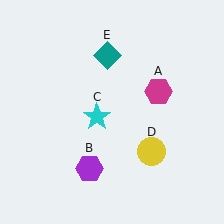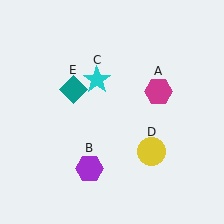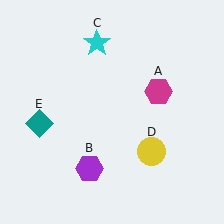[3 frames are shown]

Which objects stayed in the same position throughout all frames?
Magenta hexagon (object A) and purple hexagon (object B) and yellow circle (object D) remained stationary.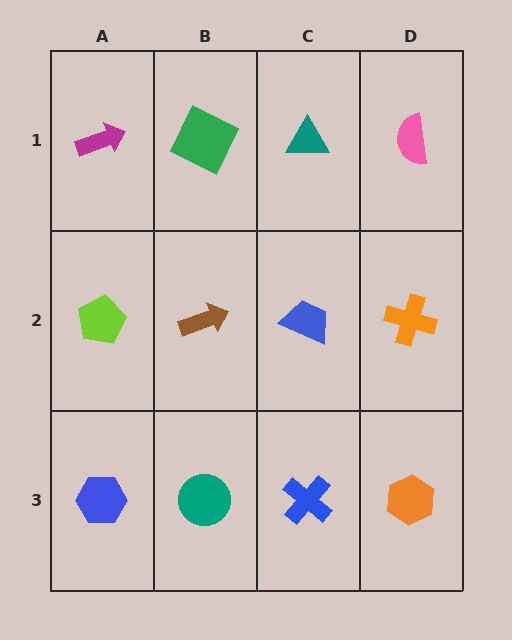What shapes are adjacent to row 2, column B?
A green square (row 1, column B), a teal circle (row 3, column B), a lime pentagon (row 2, column A), a blue trapezoid (row 2, column C).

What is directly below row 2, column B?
A teal circle.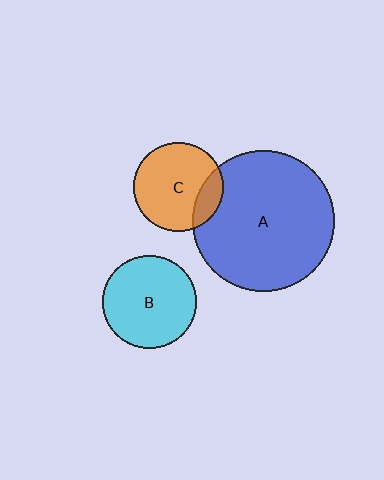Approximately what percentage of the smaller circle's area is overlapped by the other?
Approximately 15%.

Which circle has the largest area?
Circle A (blue).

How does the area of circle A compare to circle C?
Approximately 2.5 times.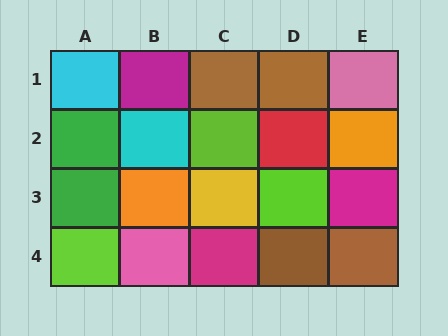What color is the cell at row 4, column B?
Pink.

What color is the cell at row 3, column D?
Lime.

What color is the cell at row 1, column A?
Cyan.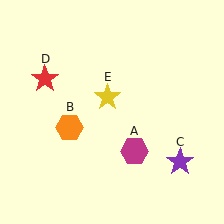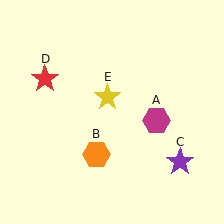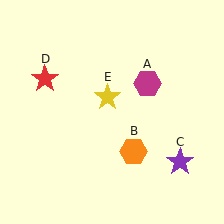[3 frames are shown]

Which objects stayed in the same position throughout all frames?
Purple star (object C) and red star (object D) and yellow star (object E) remained stationary.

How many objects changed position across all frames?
2 objects changed position: magenta hexagon (object A), orange hexagon (object B).